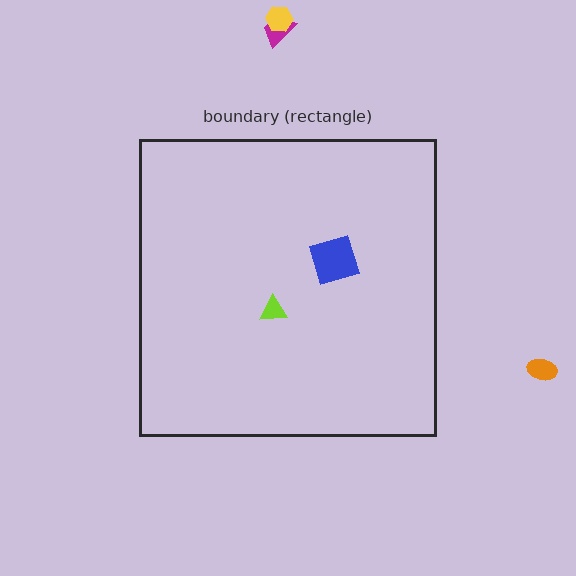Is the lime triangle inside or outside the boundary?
Inside.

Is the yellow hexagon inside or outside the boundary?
Outside.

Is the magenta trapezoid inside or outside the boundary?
Outside.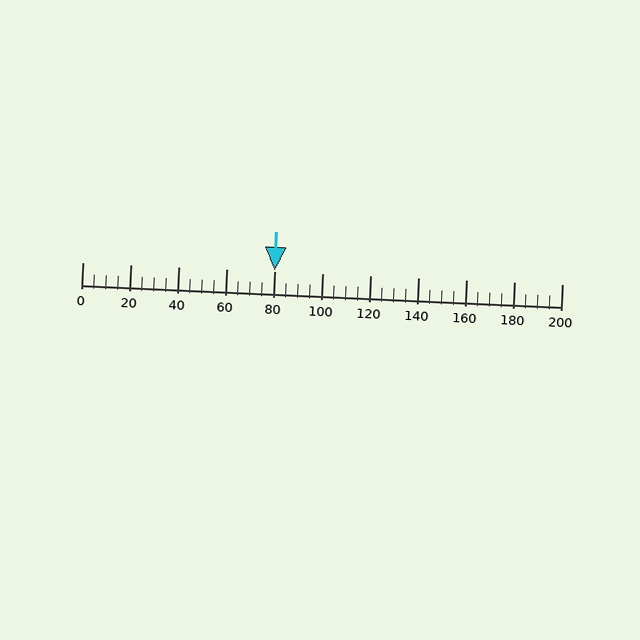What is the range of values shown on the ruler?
The ruler shows values from 0 to 200.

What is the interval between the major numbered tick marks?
The major tick marks are spaced 20 units apart.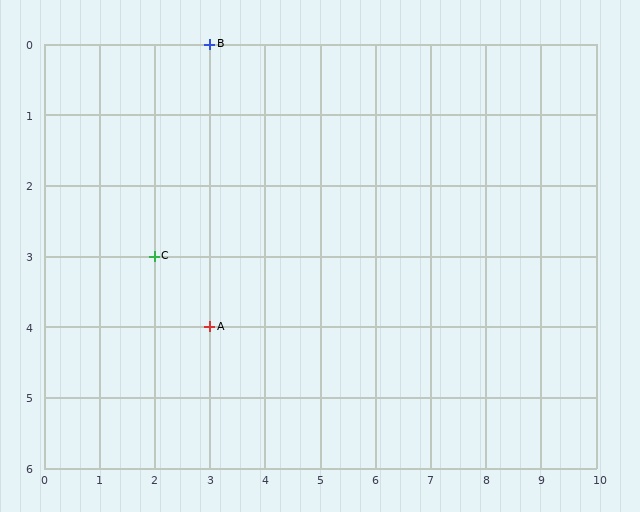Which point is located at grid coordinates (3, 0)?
Point B is at (3, 0).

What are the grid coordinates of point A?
Point A is at grid coordinates (3, 4).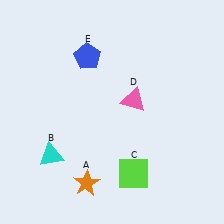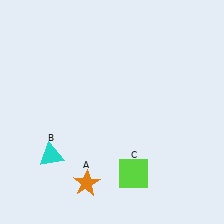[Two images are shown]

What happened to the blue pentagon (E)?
The blue pentagon (E) was removed in Image 2. It was in the top-left area of Image 1.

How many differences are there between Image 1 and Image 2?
There are 2 differences between the two images.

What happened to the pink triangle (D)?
The pink triangle (D) was removed in Image 2. It was in the top-right area of Image 1.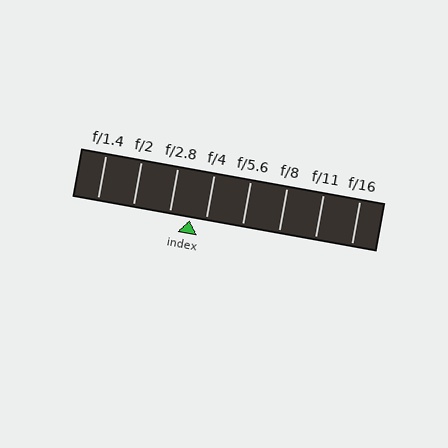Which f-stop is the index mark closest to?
The index mark is closest to f/4.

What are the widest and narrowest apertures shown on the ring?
The widest aperture shown is f/1.4 and the narrowest is f/16.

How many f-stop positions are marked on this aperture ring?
There are 8 f-stop positions marked.